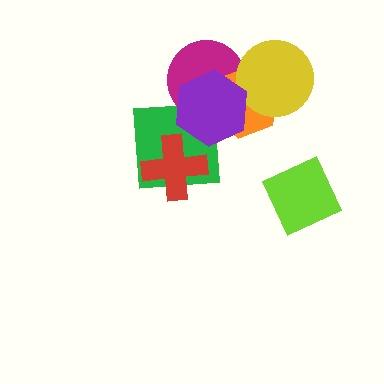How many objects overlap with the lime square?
0 objects overlap with the lime square.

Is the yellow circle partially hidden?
No, no other shape covers it.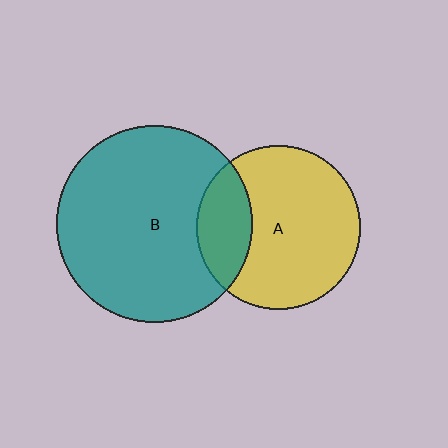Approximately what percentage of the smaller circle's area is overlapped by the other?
Approximately 25%.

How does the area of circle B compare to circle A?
Approximately 1.4 times.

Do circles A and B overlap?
Yes.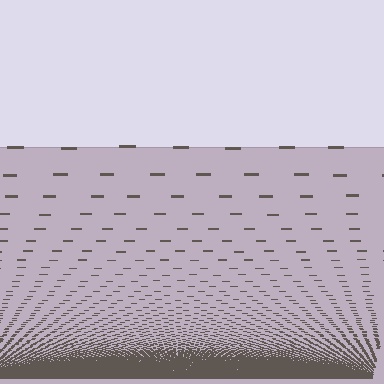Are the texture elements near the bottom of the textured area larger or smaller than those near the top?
Smaller. The gradient is inverted — elements near the bottom are smaller and denser.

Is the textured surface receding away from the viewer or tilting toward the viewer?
The surface appears to tilt toward the viewer. Texture elements get larger and sparser toward the top.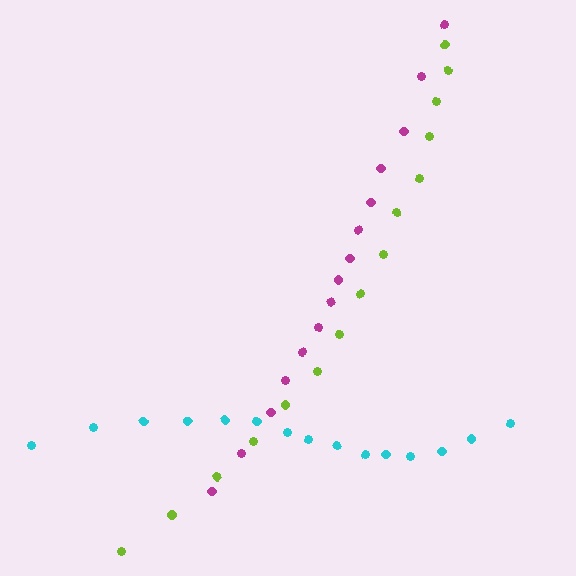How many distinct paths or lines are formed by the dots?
There are 3 distinct paths.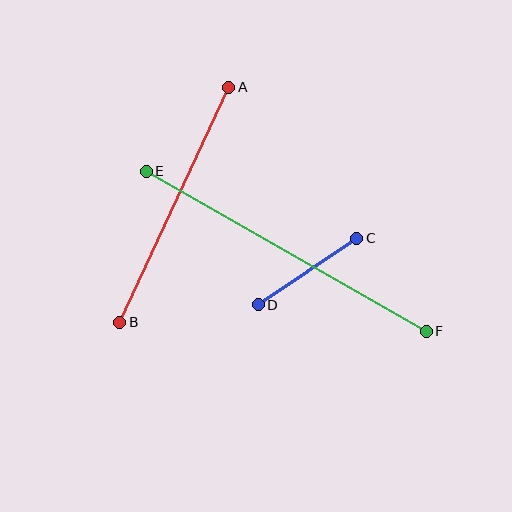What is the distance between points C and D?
The distance is approximately 119 pixels.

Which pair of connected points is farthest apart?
Points E and F are farthest apart.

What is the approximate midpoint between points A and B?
The midpoint is at approximately (174, 205) pixels.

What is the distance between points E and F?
The distance is approximately 322 pixels.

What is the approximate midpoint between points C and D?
The midpoint is at approximately (308, 272) pixels.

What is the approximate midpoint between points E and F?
The midpoint is at approximately (286, 251) pixels.